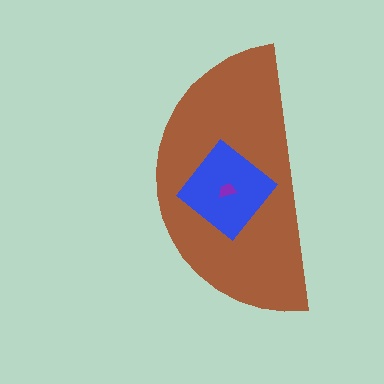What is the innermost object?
The purple trapezoid.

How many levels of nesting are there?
3.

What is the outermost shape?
The brown semicircle.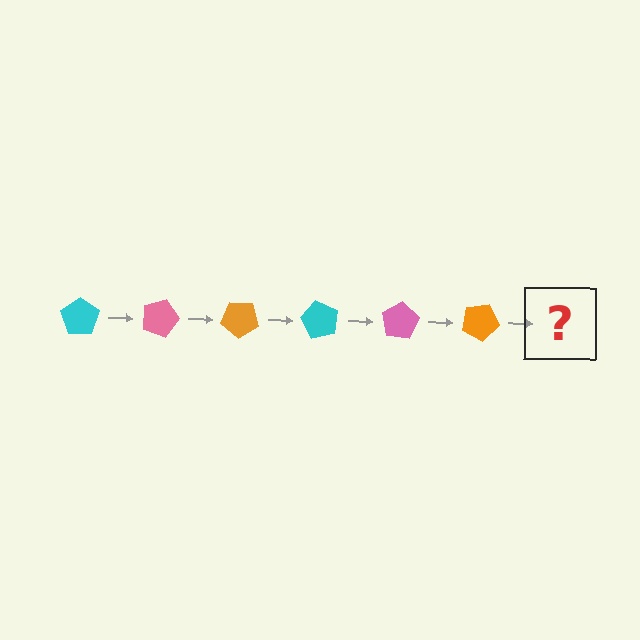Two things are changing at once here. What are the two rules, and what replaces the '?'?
The two rules are that it rotates 20 degrees each step and the color cycles through cyan, pink, and orange. The '?' should be a cyan pentagon, rotated 120 degrees from the start.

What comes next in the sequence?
The next element should be a cyan pentagon, rotated 120 degrees from the start.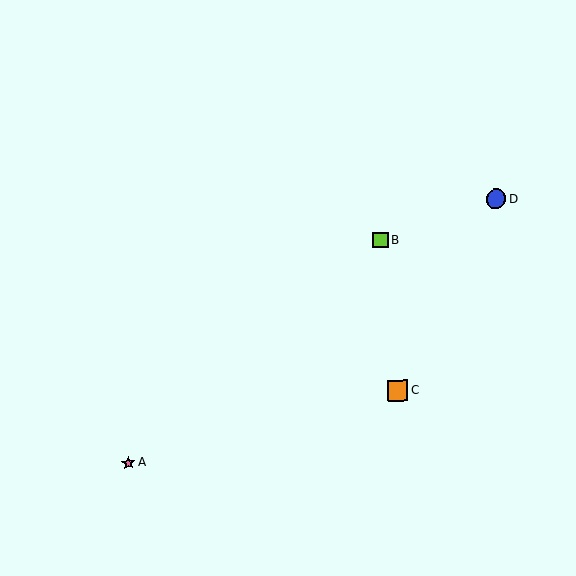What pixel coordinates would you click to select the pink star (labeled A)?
Click at (128, 463) to select the pink star A.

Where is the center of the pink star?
The center of the pink star is at (128, 463).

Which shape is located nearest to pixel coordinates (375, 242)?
The lime square (labeled B) at (380, 240) is nearest to that location.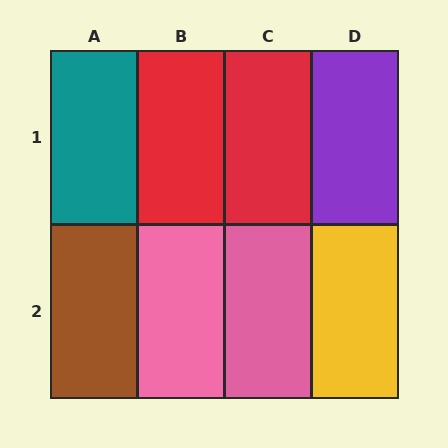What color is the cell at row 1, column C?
Red.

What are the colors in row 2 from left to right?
Brown, pink, pink, yellow.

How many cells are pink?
2 cells are pink.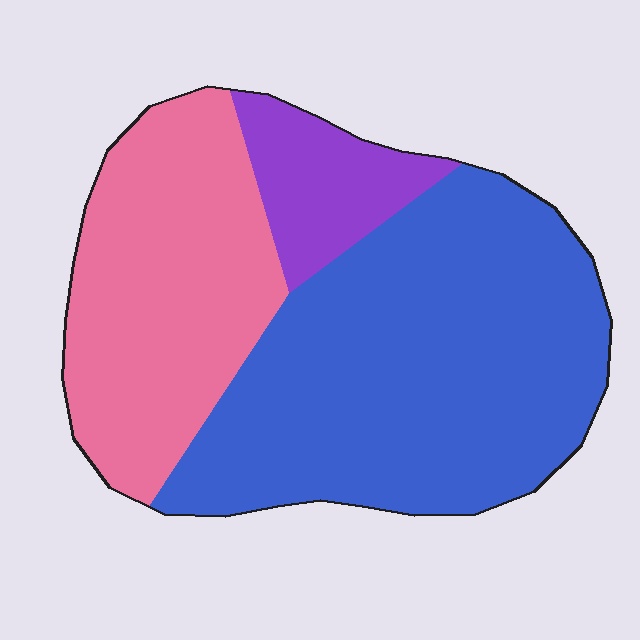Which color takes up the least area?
Purple, at roughly 10%.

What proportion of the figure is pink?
Pink covers roughly 35% of the figure.